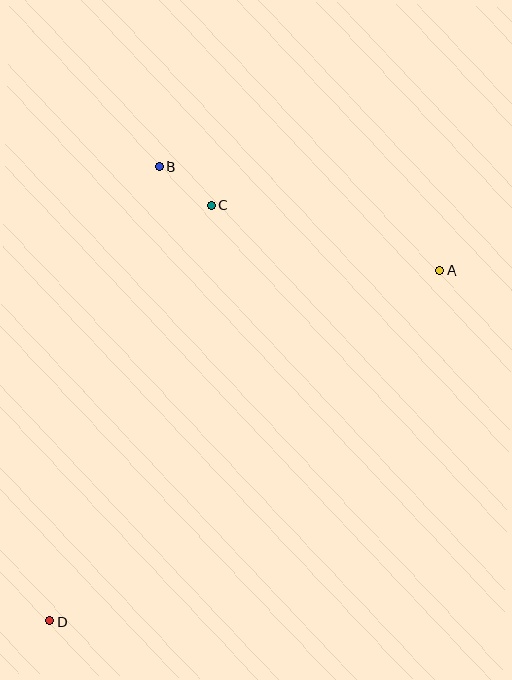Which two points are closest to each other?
Points B and C are closest to each other.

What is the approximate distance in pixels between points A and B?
The distance between A and B is approximately 299 pixels.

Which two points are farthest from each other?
Points A and D are farthest from each other.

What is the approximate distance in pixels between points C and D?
The distance between C and D is approximately 446 pixels.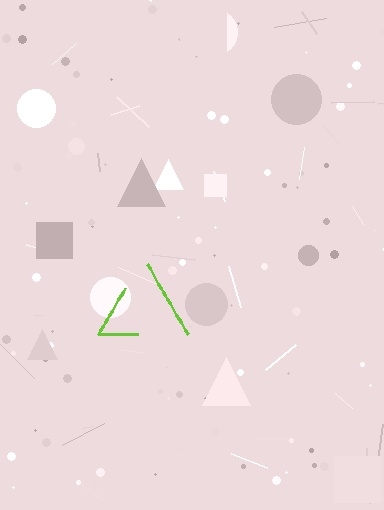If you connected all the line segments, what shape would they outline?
They would outline a triangle.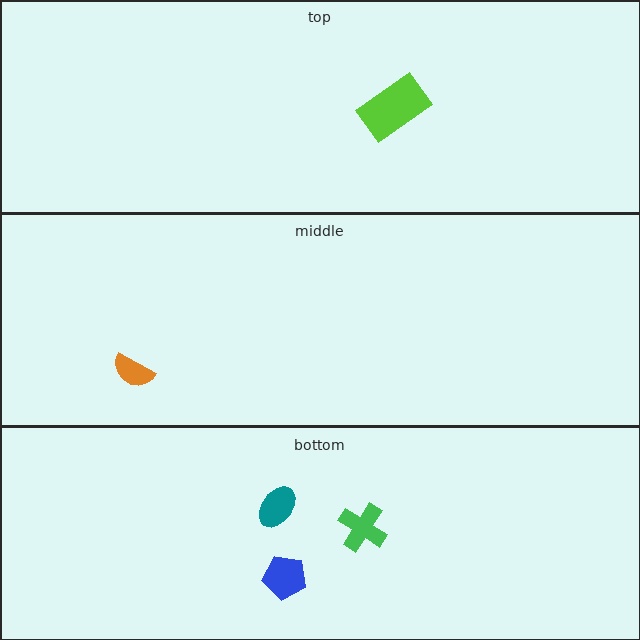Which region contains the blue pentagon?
The bottom region.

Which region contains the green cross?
The bottom region.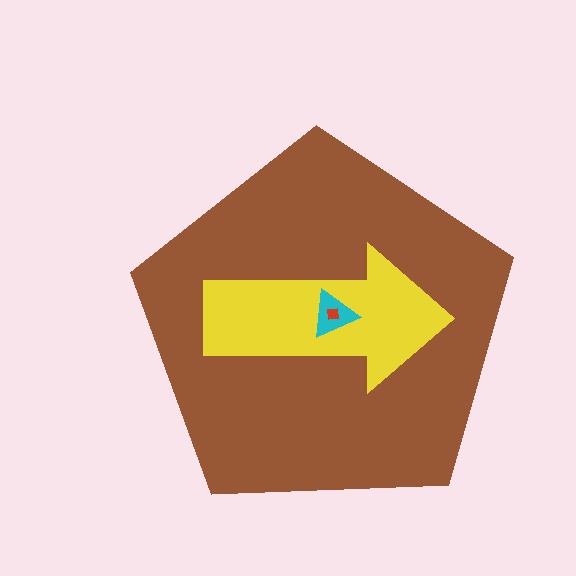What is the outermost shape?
The brown pentagon.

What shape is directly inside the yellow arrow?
The cyan triangle.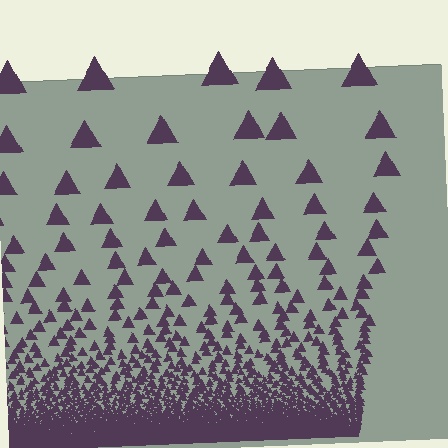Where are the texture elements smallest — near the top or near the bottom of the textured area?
Near the bottom.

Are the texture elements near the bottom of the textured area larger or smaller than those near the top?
Smaller. The gradient is inverted — elements near the bottom are smaller and denser.